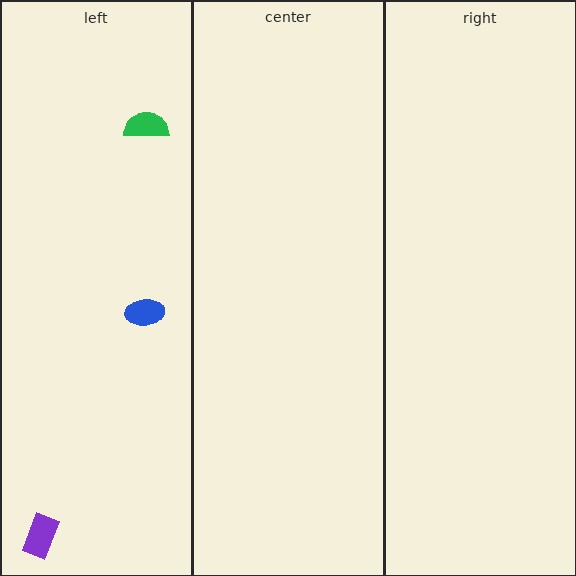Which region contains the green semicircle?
The left region.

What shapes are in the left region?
The purple rectangle, the blue ellipse, the green semicircle.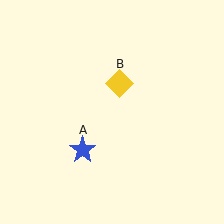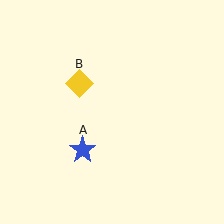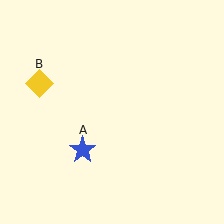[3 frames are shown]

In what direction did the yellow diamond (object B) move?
The yellow diamond (object B) moved left.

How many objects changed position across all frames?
1 object changed position: yellow diamond (object B).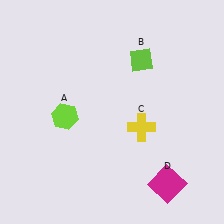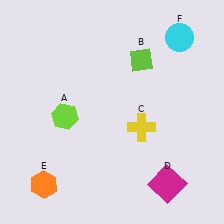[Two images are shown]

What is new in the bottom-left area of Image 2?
An orange hexagon (E) was added in the bottom-left area of Image 2.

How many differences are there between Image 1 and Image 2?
There are 2 differences between the two images.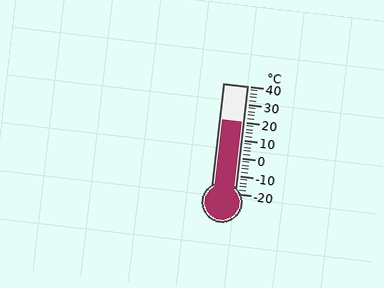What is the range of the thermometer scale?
The thermometer scale ranges from -20°C to 40°C.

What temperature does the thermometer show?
The thermometer shows approximately 20°C.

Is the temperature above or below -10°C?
The temperature is above -10°C.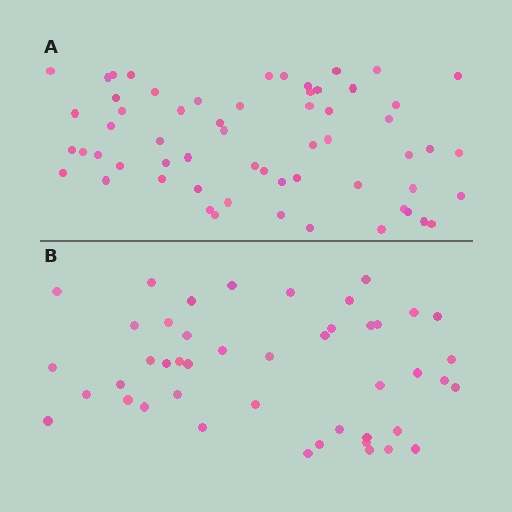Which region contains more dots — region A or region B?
Region A (the top region) has more dots.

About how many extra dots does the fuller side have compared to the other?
Region A has approximately 15 more dots than region B.